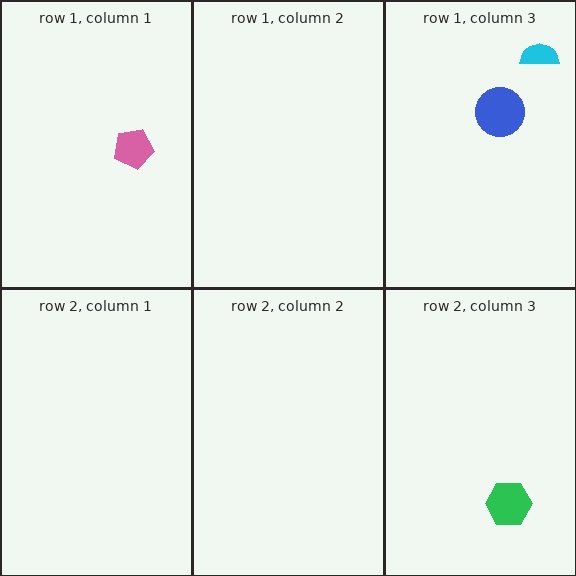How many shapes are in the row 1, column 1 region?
1.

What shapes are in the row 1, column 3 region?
The cyan semicircle, the blue circle.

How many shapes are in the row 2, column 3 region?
1.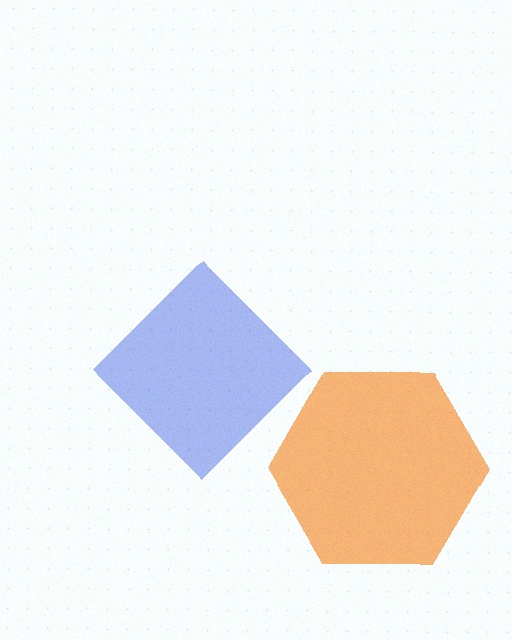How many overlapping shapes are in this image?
There are 2 overlapping shapes in the image.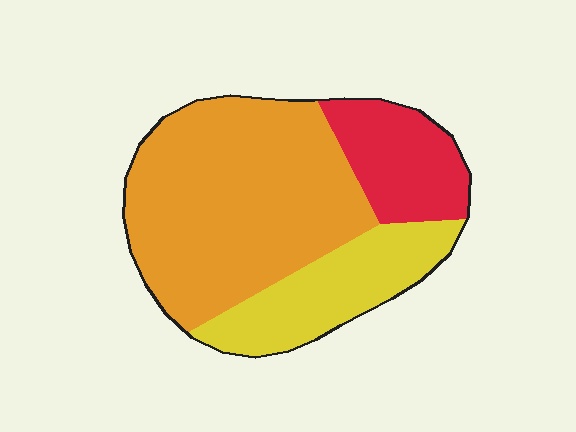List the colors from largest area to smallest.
From largest to smallest: orange, yellow, red.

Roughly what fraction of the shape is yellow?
Yellow covers roughly 25% of the shape.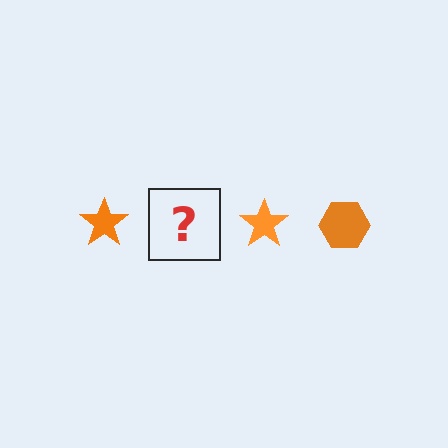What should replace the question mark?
The question mark should be replaced with an orange hexagon.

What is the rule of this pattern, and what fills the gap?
The rule is that the pattern cycles through star, hexagon shapes in orange. The gap should be filled with an orange hexagon.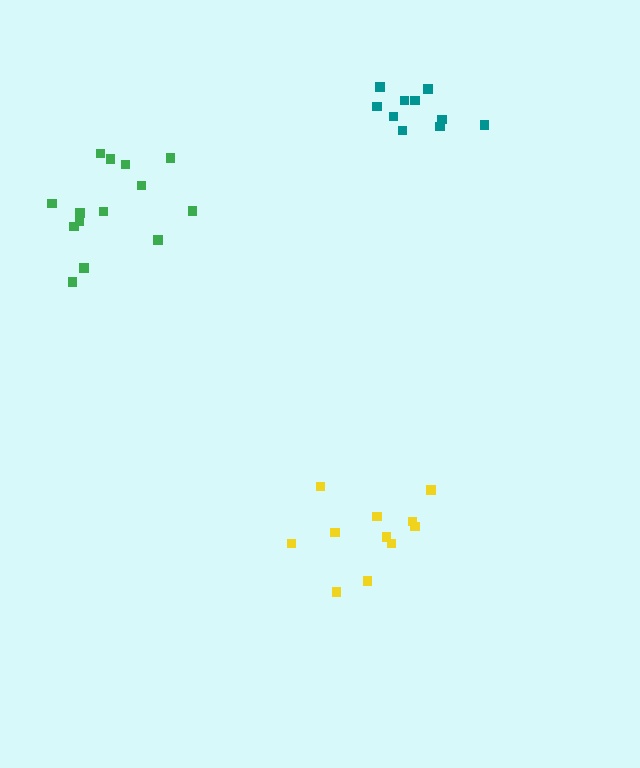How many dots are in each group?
Group 1: 14 dots, Group 2: 10 dots, Group 3: 11 dots (35 total).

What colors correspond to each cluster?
The clusters are colored: green, teal, yellow.